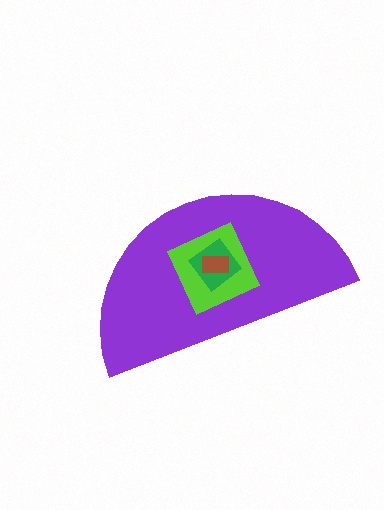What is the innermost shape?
The brown rectangle.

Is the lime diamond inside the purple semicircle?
Yes.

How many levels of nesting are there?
4.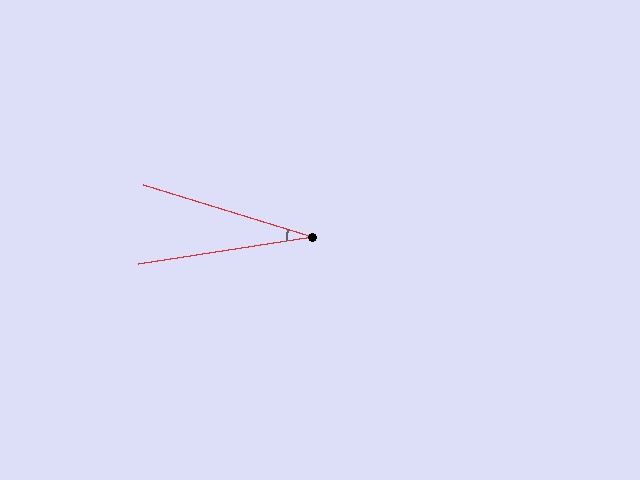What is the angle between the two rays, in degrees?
Approximately 26 degrees.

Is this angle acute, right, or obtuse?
It is acute.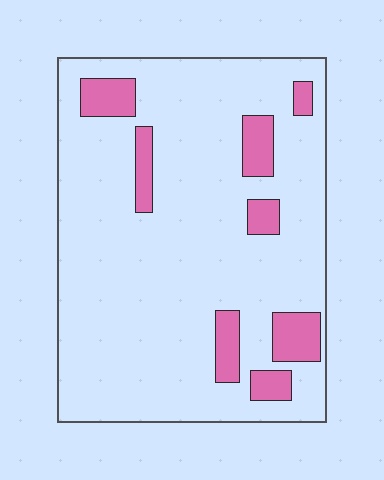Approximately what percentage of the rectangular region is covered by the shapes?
Approximately 15%.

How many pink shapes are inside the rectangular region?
8.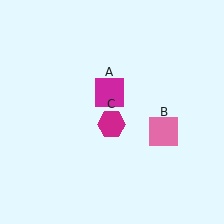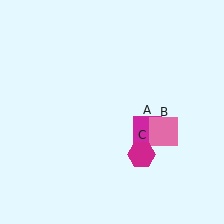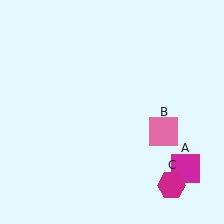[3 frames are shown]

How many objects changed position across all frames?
2 objects changed position: magenta square (object A), magenta hexagon (object C).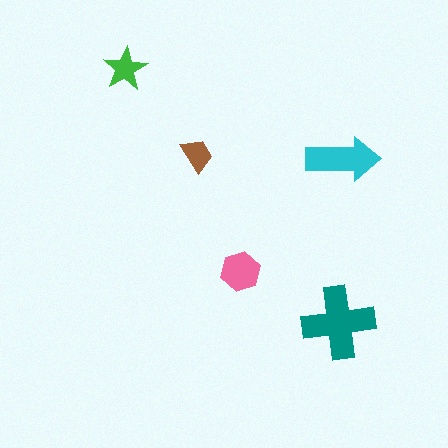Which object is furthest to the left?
The green star is leftmost.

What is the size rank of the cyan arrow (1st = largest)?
2nd.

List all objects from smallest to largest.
The brown trapezoid, the green star, the pink hexagon, the cyan arrow, the teal cross.